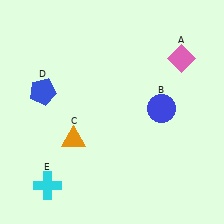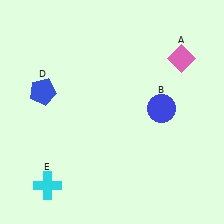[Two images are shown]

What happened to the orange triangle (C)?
The orange triangle (C) was removed in Image 2. It was in the bottom-left area of Image 1.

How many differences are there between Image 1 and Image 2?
There is 1 difference between the two images.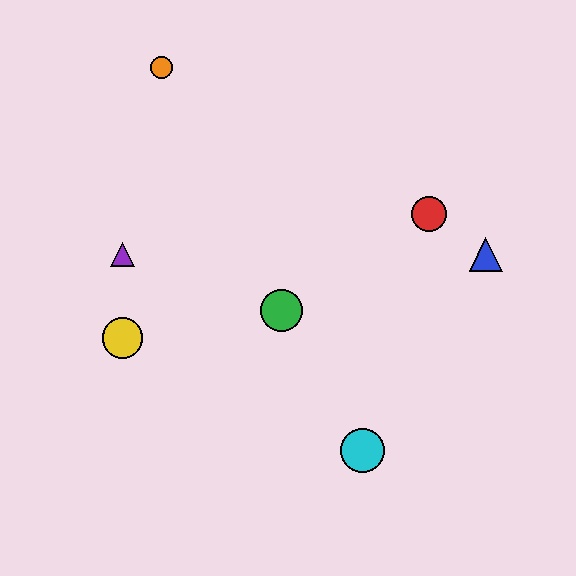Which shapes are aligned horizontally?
The blue triangle, the purple triangle are aligned horizontally.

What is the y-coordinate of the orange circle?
The orange circle is at y≈68.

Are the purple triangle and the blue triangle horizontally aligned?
Yes, both are at y≈255.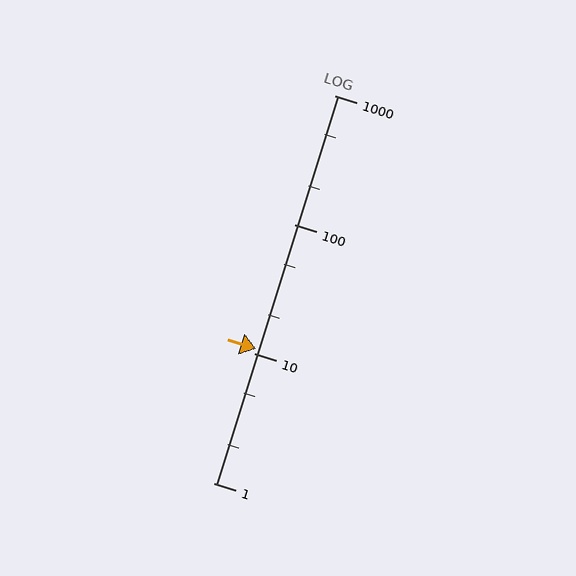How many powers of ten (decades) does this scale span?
The scale spans 3 decades, from 1 to 1000.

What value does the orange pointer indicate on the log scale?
The pointer indicates approximately 11.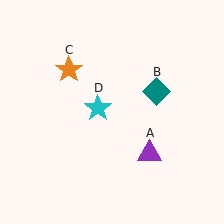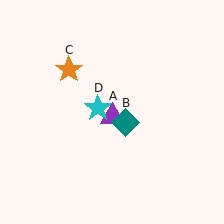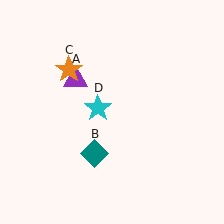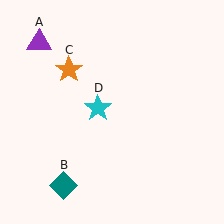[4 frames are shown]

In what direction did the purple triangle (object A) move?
The purple triangle (object A) moved up and to the left.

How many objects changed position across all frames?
2 objects changed position: purple triangle (object A), teal diamond (object B).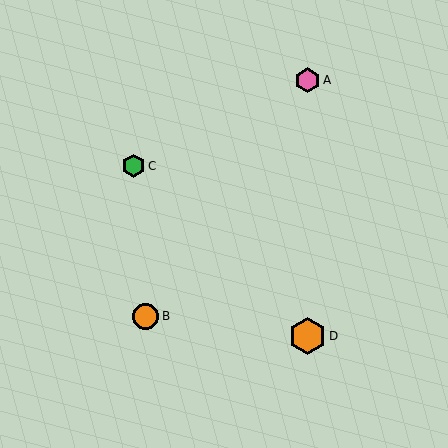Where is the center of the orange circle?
The center of the orange circle is at (146, 316).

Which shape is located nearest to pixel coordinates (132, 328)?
The orange circle (labeled B) at (146, 316) is nearest to that location.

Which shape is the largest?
The orange hexagon (labeled D) is the largest.